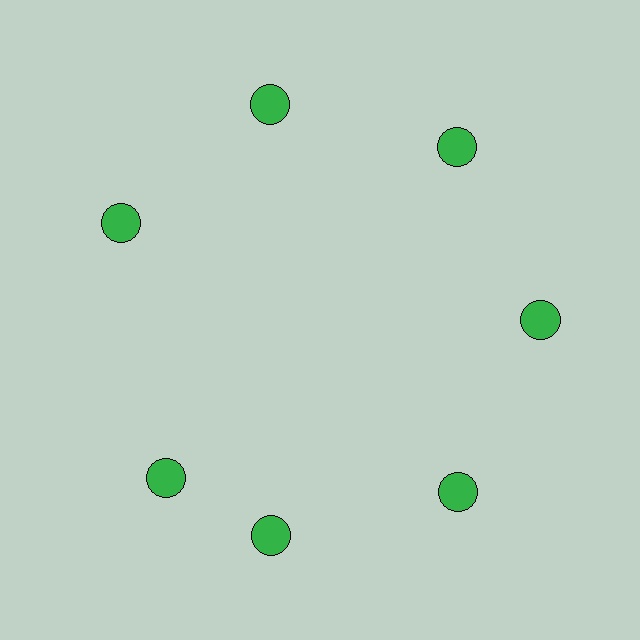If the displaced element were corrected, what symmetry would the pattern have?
It would have 7-fold rotational symmetry — the pattern would map onto itself every 51 degrees.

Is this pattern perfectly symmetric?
No. The 7 green circles are arranged in a ring, but one element near the 8 o'clock position is rotated out of alignment along the ring, breaking the 7-fold rotational symmetry.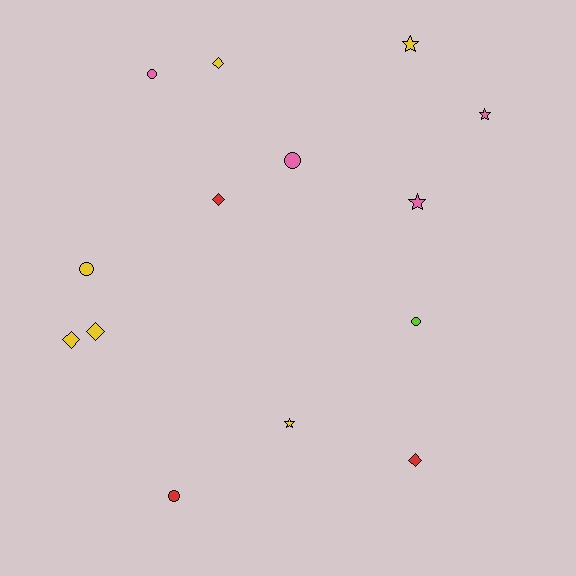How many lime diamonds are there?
There are no lime diamonds.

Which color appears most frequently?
Yellow, with 6 objects.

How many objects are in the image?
There are 14 objects.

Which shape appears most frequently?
Circle, with 5 objects.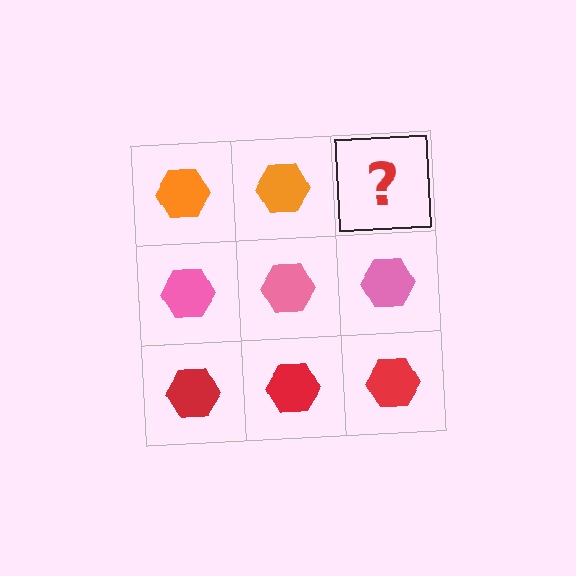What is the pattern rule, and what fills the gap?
The rule is that each row has a consistent color. The gap should be filled with an orange hexagon.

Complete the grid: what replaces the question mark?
The question mark should be replaced with an orange hexagon.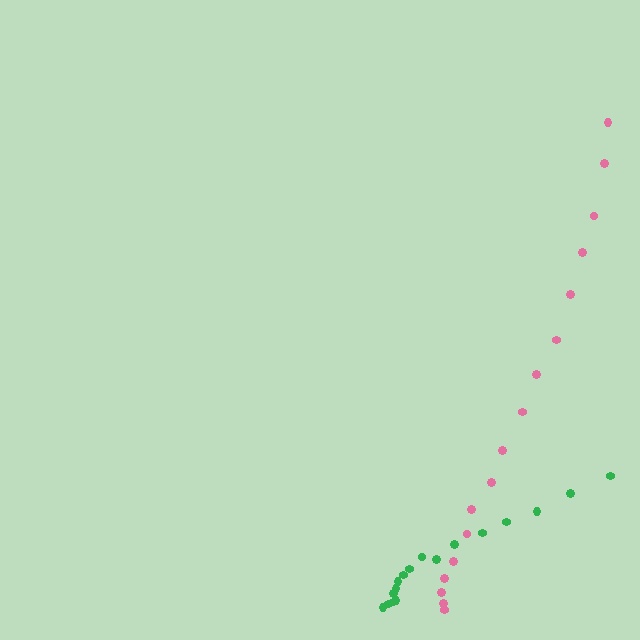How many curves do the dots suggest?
There are 2 distinct paths.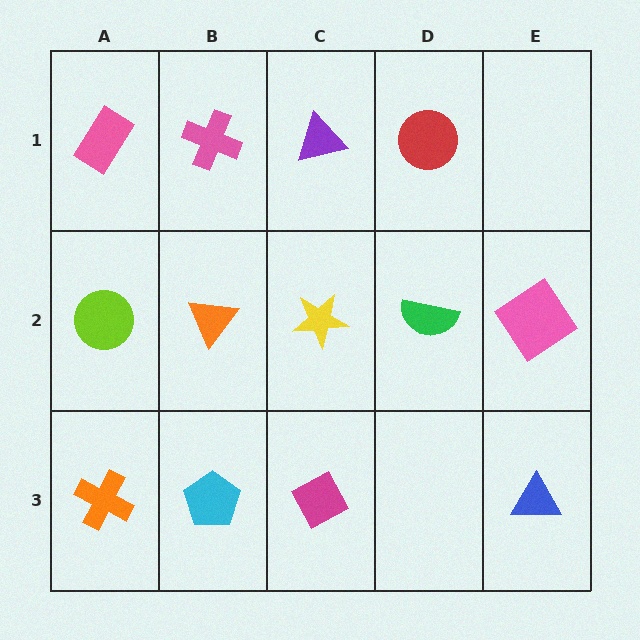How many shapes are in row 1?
4 shapes.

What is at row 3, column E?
A blue triangle.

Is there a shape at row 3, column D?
No, that cell is empty.